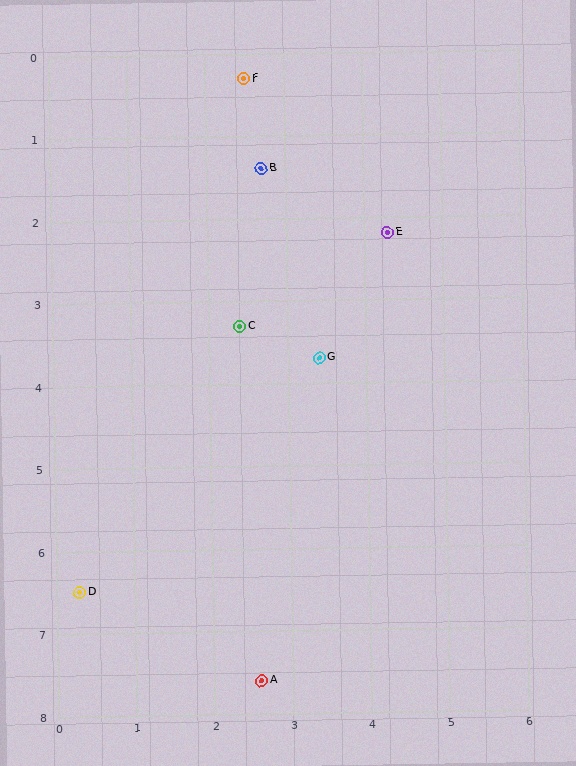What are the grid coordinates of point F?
Point F is at approximately (2.5, 0.3).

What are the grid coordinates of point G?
Point G is at approximately (3.4, 3.7).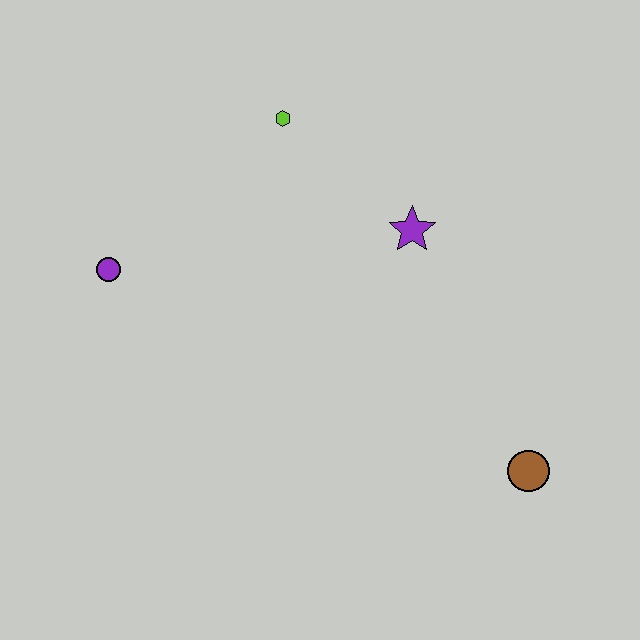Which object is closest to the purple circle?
The lime hexagon is closest to the purple circle.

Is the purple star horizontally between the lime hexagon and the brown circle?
Yes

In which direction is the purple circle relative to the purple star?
The purple circle is to the left of the purple star.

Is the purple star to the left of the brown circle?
Yes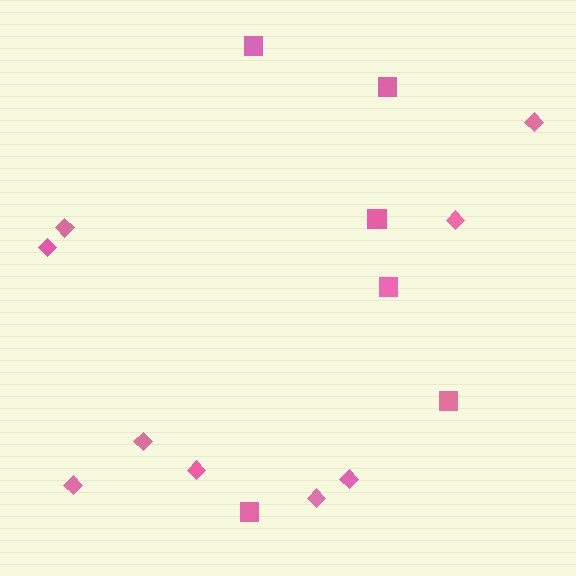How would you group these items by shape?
There are 2 groups: one group of diamonds (9) and one group of squares (6).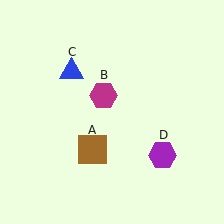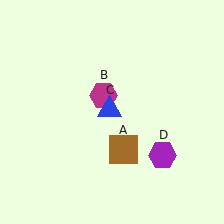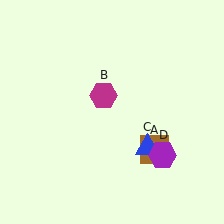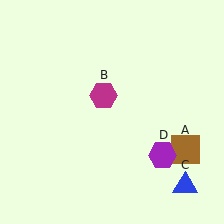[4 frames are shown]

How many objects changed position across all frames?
2 objects changed position: brown square (object A), blue triangle (object C).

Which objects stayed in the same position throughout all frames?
Magenta hexagon (object B) and purple hexagon (object D) remained stationary.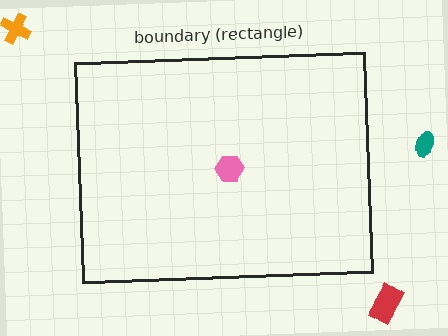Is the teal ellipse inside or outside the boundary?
Outside.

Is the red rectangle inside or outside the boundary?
Outside.